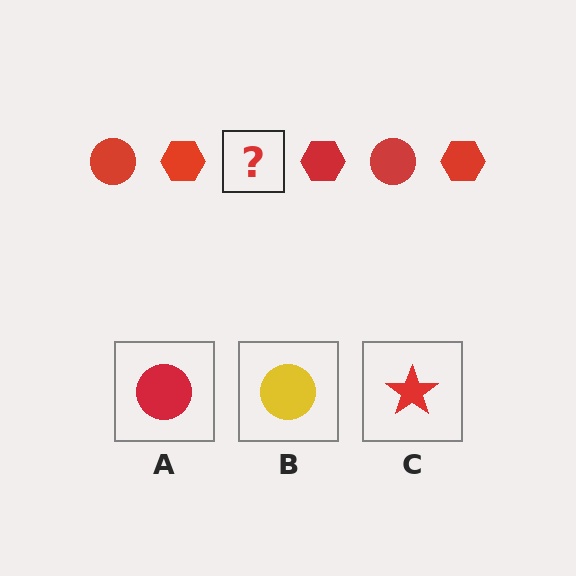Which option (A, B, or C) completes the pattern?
A.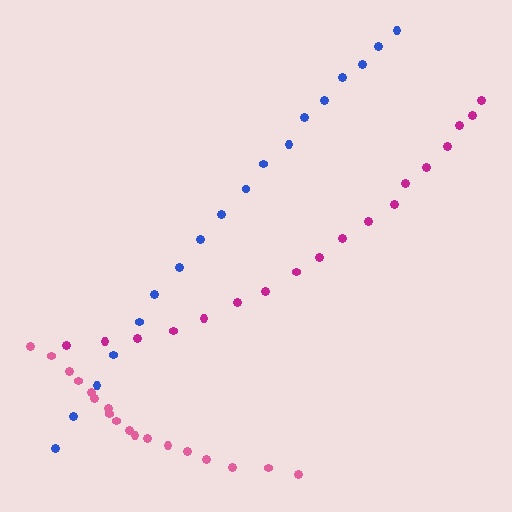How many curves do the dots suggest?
There are 3 distinct paths.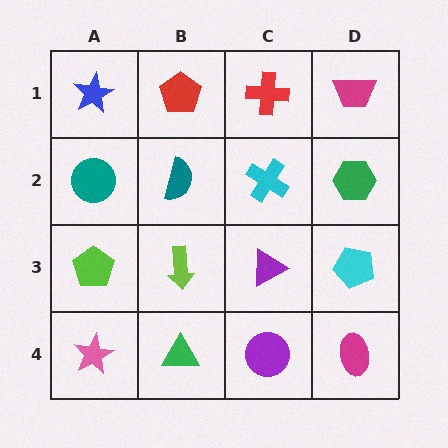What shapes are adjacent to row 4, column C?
A purple triangle (row 3, column C), a green triangle (row 4, column B), a magenta ellipse (row 4, column D).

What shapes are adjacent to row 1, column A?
A teal circle (row 2, column A), a red pentagon (row 1, column B).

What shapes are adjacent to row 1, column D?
A green hexagon (row 2, column D), a red cross (row 1, column C).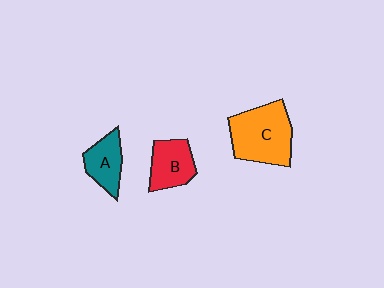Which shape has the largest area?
Shape C (orange).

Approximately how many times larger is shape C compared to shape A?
Approximately 1.9 times.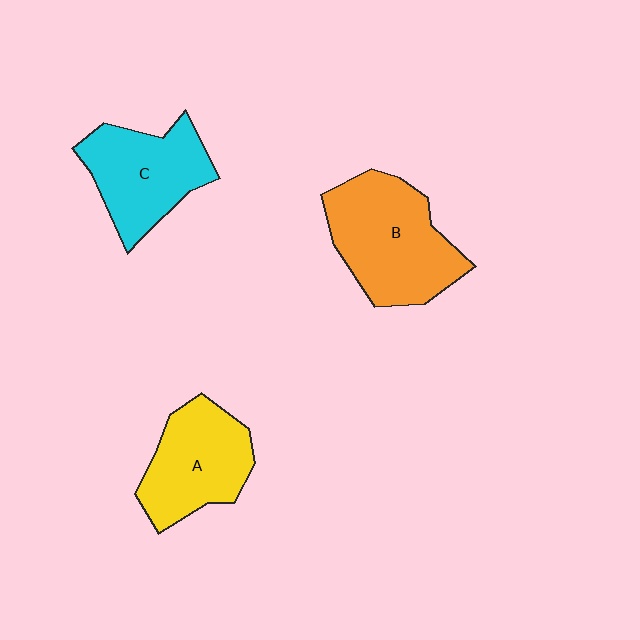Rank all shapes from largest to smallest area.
From largest to smallest: B (orange), C (cyan), A (yellow).